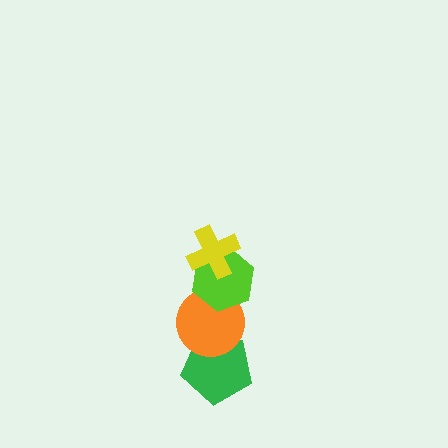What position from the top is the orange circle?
The orange circle is 3rd from the top.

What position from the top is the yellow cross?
The yellow cross is 1st from the top.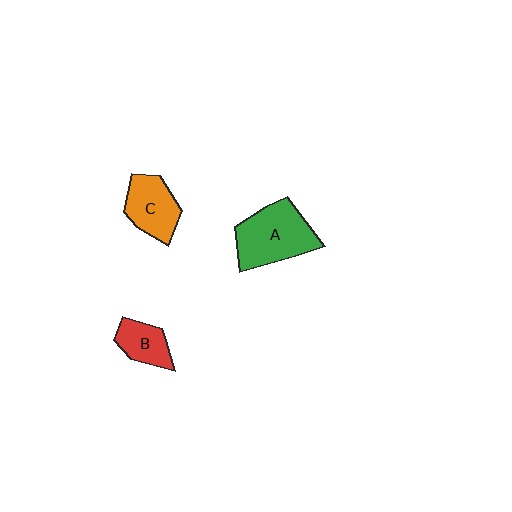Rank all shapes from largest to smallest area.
From largest to smallest: A (green), C (orange), B (red).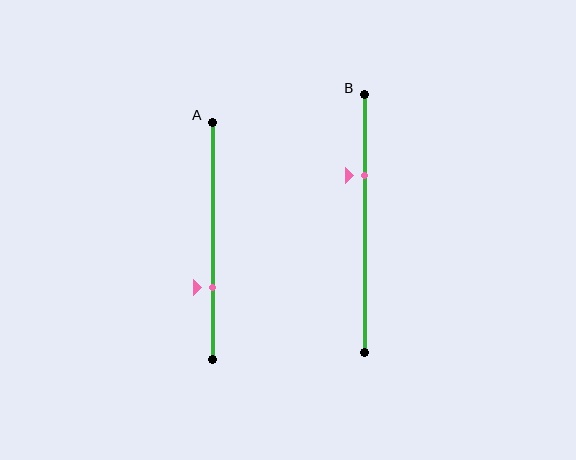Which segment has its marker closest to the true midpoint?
Segment B has its marker closest to the true midpoint.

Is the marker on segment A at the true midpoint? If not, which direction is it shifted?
No, the marker on segment A is shifted downward by about 20% of the segment length.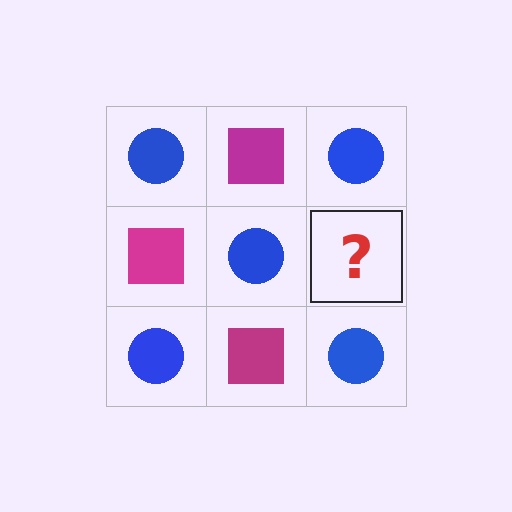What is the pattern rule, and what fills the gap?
The rule is that it alternates blue circle and magenta square in a checkerboard pattern. The gap should be filled with a magenta square.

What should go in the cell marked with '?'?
The missing cell should contain a magenta square.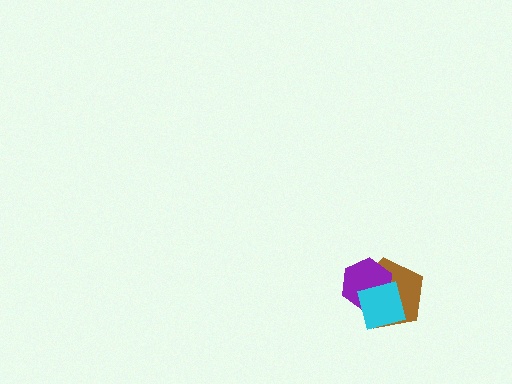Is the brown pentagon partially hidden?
Yes, it is partially covered by another shape.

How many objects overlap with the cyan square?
2 objects overlap with the cyan square.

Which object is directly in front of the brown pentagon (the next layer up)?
The purple hexagon is directly in front of the brown pentagon.